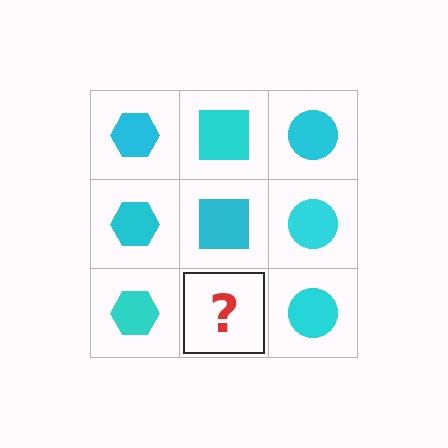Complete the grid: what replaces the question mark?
The question mark should be replaced with a cyan square.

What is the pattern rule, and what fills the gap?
The rule is that each column has a consistent shape. The gap should be filled with a cyan square.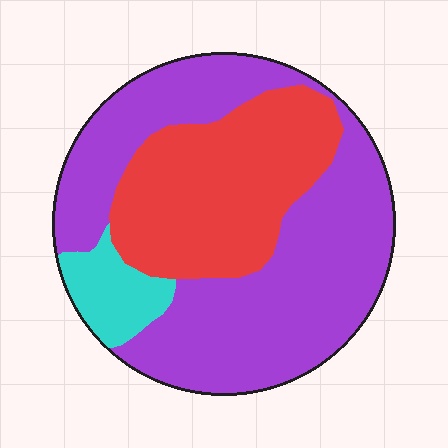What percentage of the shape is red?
Red covers 33% of the shape.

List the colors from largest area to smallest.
From largest to smallest: purple, red, cyan.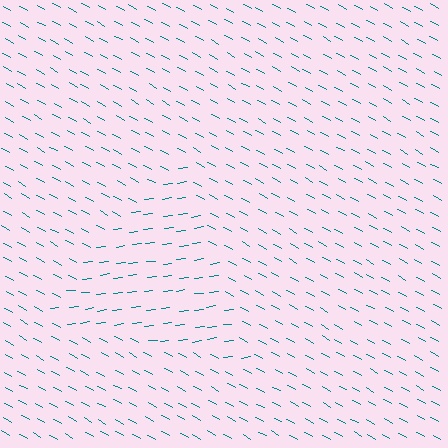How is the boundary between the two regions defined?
The boundary is defined purely by a change in line orientation (approximately 36 degrees difference). All lines are the same color and thickness.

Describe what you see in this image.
The image is filled with small teal line segments. A triangle region in the image has lines oriented differently from the surrounding lines, creating a visible texture boundary.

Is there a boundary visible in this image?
Yes, there is a texture boundary formed by a change in line orientation.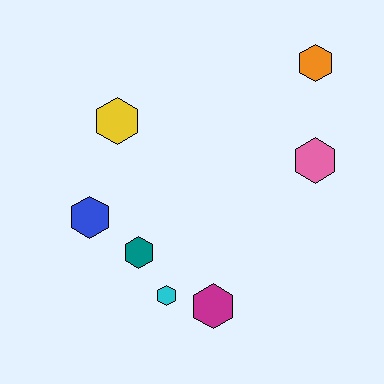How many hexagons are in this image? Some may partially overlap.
There are 7 hexagons.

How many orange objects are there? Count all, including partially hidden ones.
There is 1 orange object.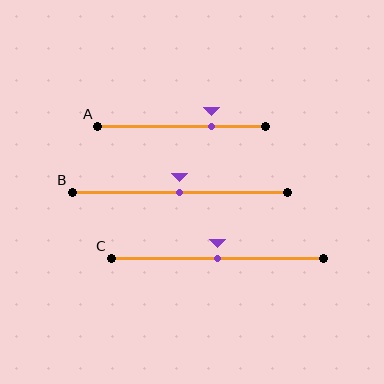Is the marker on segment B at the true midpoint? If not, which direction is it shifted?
Yes, the marker on segment B is at the true midpoint.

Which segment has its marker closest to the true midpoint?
Segment B has its marker closest to the true midpoint.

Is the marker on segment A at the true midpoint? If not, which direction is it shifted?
No, the marker on segment A is shifted to the right by about 18% of the segment length.